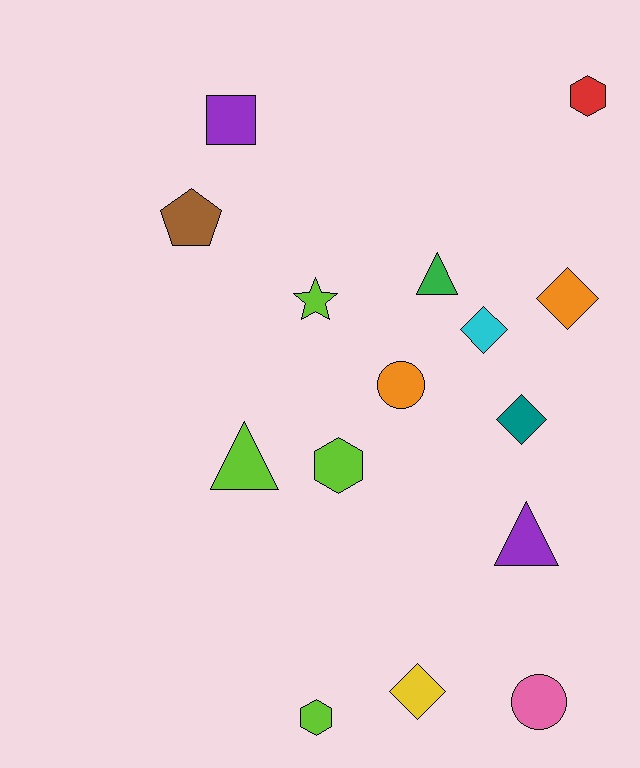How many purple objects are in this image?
There are 2 purple objects.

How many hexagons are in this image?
There are 3 hexagons.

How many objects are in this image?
There are 15 objects.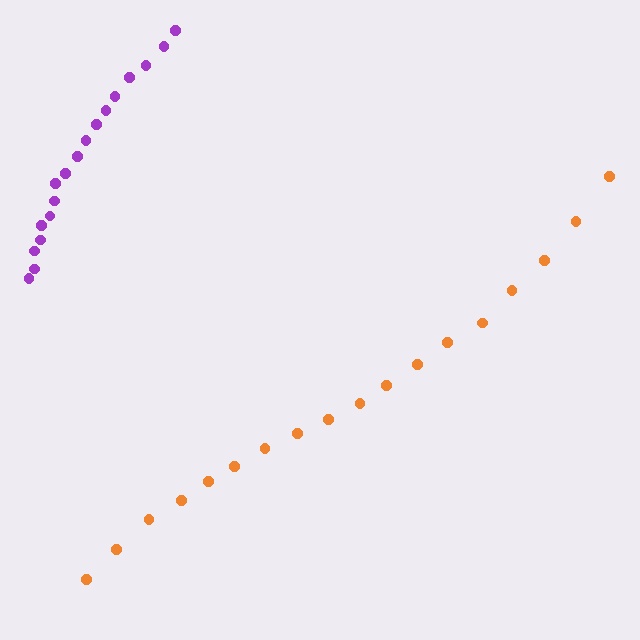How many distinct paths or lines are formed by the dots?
There are 2 distinct paths.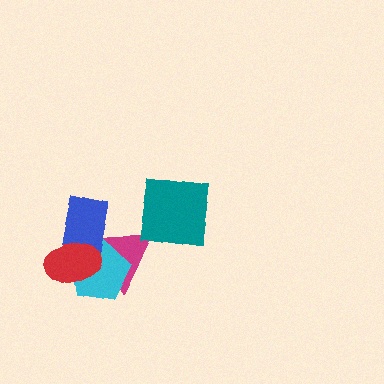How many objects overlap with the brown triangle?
4 objects overlap with the brown triangle.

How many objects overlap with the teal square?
0 objects overlap with the teal square.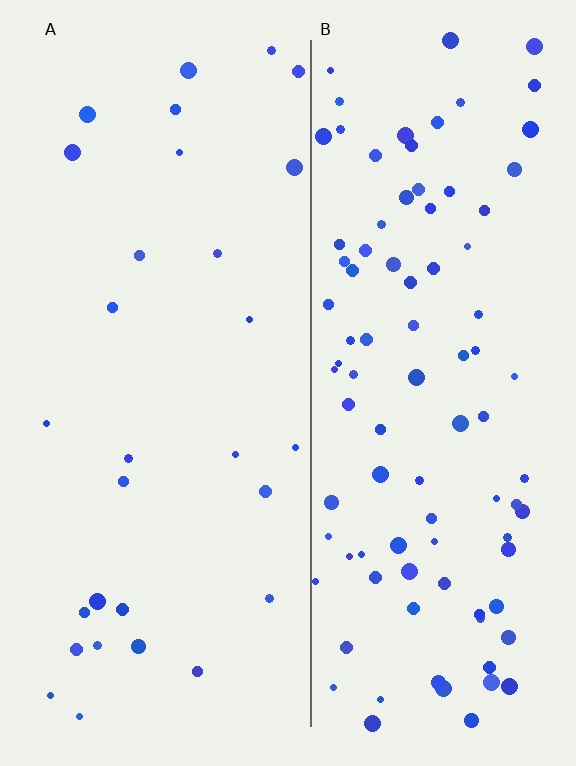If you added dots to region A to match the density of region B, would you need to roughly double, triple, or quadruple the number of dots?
Approximately triple.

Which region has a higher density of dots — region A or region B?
B (the right).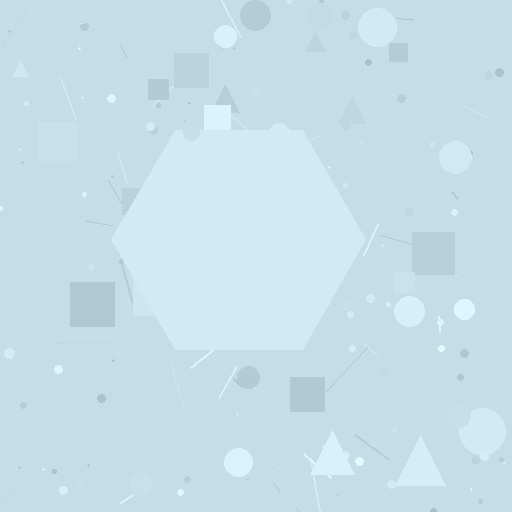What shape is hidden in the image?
A hexagon is hidden in the image.